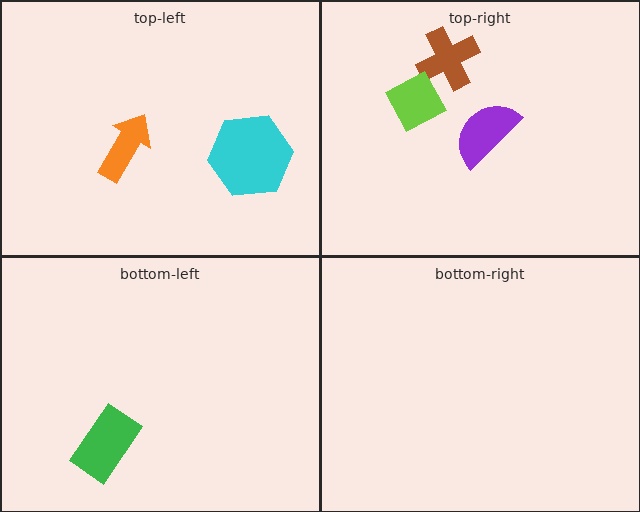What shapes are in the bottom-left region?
The green rectangle.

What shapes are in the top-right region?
The brown cross, the lime diamond, the purple semicircle.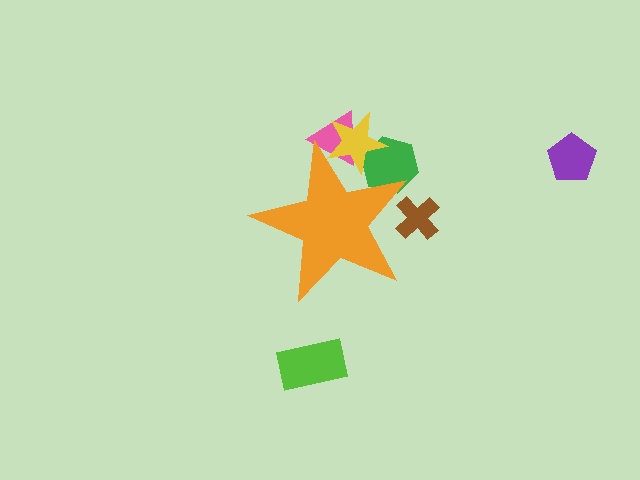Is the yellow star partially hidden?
Yes, the yellow star is partially hidden behind the orange star.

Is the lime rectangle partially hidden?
No, the lime rectangle is fully visible.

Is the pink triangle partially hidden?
Yes, the pink triangle is partially hidden behind the orange star.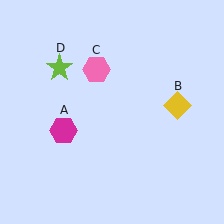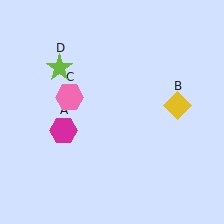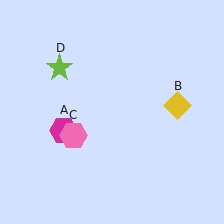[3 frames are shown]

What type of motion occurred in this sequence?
The pink hexagon (object C) rotated counterclockwise around the center of the scene.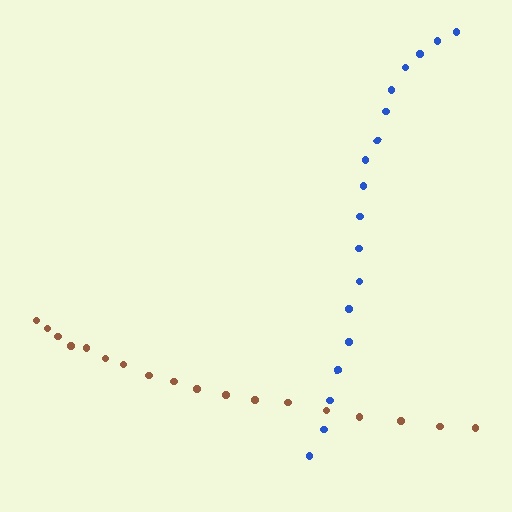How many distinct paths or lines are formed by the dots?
There are 2 distinct paths.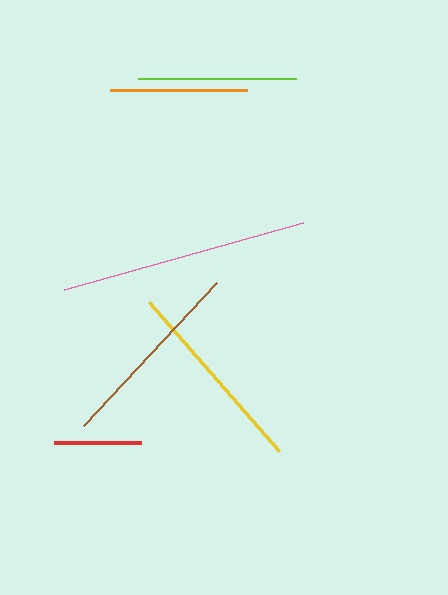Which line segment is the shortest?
The red line is the shortest at approximately 87 pixels.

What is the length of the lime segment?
The lime segment is approximately 158 pixels long.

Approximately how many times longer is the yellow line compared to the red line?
The yellow line is approximately 2.3 times the length of the red line.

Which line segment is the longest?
The pink line is the longest at approximately 248 pixels.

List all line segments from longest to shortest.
From longest to shortest: pink, yellow, brown, lime, orange, red.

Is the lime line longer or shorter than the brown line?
The brown line is longer than the lime line.